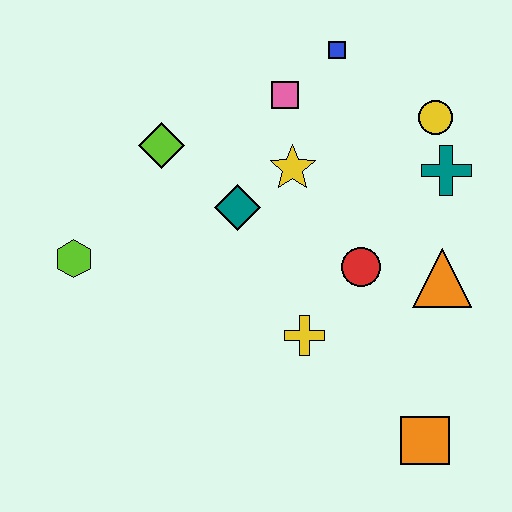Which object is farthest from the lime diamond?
The orange square is farthest from the lime diamond.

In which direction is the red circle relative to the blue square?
The red circle is below the blue square.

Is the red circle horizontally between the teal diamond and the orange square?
Yes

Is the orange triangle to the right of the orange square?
Yes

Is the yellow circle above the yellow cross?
Yes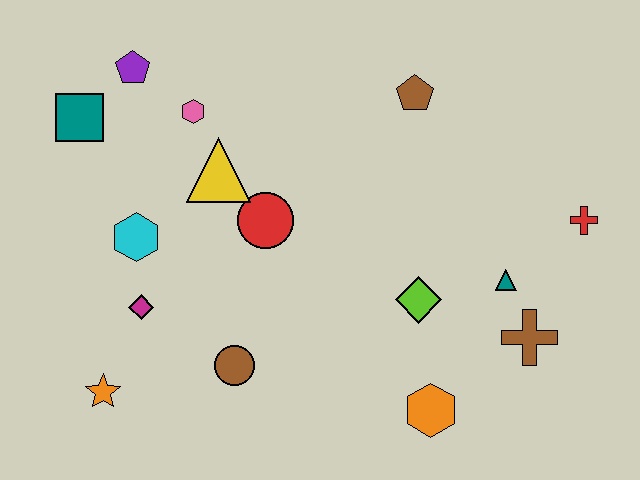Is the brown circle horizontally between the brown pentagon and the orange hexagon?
No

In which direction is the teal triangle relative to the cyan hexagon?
The teal triangle is to the right of the cyan hexagon.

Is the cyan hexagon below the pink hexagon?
Yes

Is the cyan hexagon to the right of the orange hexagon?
No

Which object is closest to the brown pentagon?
The red circle is closest to the brown pentagon.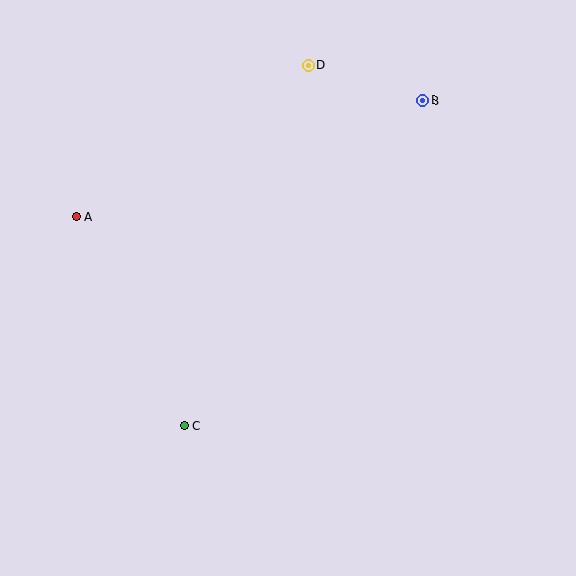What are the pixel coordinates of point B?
Point B is at (422, 100).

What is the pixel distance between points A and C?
The distance between A and C is 235 pixels.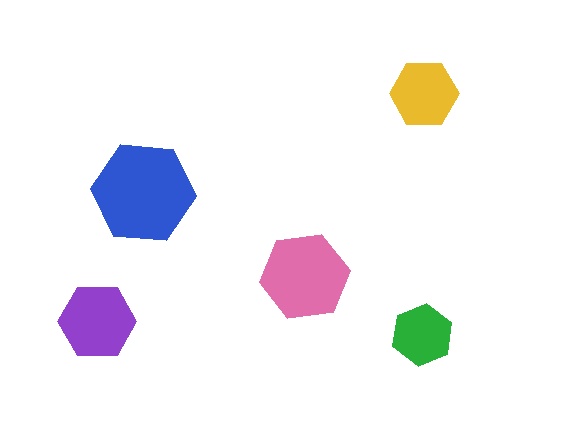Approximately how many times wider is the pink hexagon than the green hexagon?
About 1.5 times wider.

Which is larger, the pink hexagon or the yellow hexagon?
The pink one.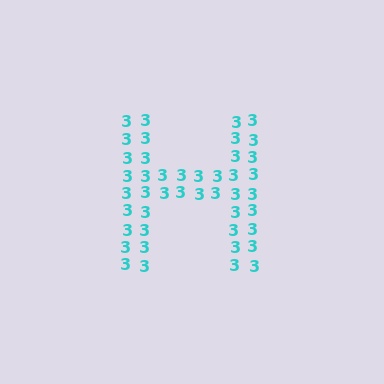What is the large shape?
The large shape is the letter H.